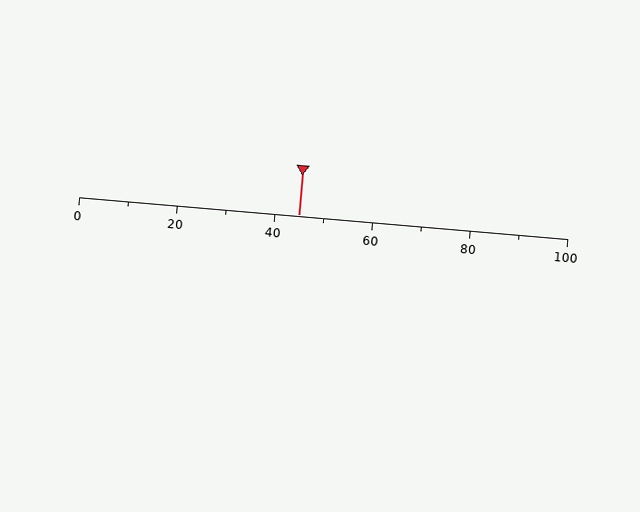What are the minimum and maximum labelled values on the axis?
The axis runs from 0 to 100.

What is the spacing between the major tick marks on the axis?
The major ticks are spaced 20 apart.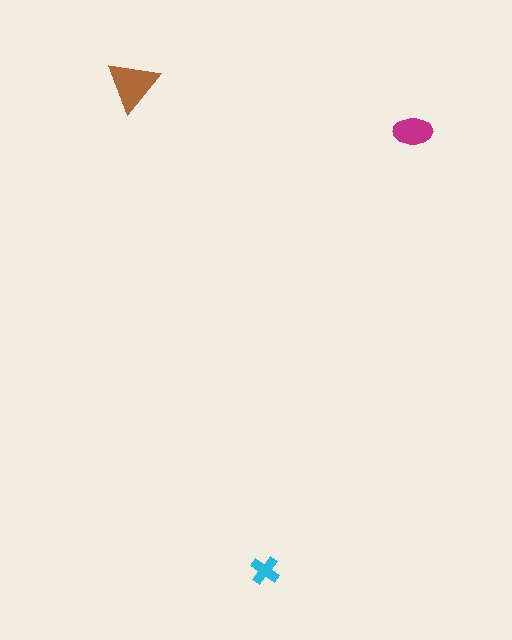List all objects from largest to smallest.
The brown triangle, the magenta ellipse, the cyan cross.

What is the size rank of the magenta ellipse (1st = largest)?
2nd.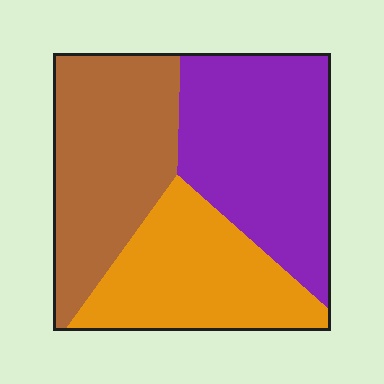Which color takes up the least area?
Orange, at roughly 30%.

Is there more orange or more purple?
Purple.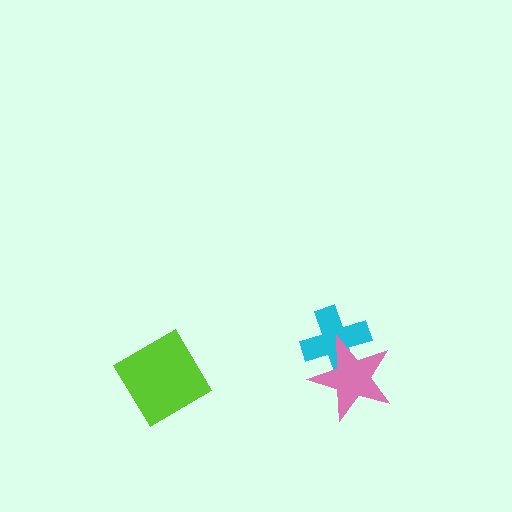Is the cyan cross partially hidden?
Yes, it is partially covered by another shape.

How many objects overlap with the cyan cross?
1 object overlaps with the cyan cross.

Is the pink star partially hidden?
No, no other shape covers it.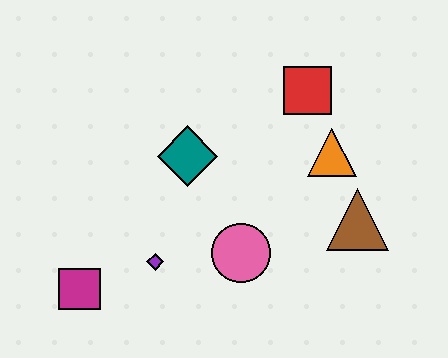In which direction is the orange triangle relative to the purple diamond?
The orange triangle is to the right of the purple diamond.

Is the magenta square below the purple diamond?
Yes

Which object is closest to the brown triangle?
The orange triangle is closest to the brown triangle.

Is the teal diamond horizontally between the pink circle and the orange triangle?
No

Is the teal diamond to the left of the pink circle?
Yes